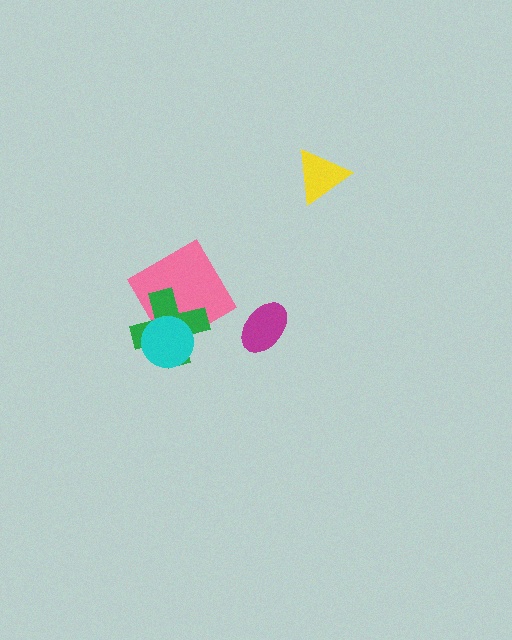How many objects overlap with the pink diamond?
2 objects overlap with the pink diamond.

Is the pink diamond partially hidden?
Yes, it is partially covered by another shape.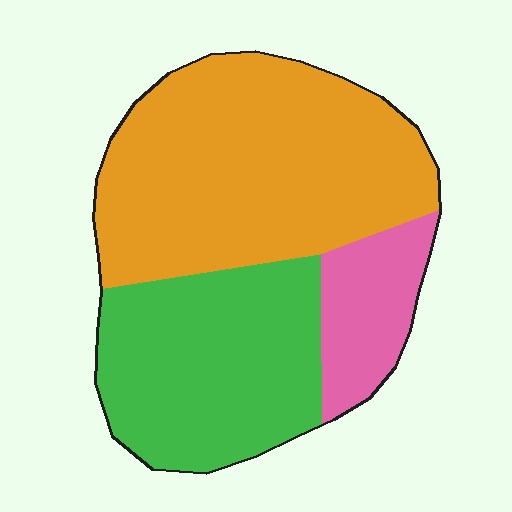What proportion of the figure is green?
Green covers around 35% of the figure.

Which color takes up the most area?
Orange, at roughly 50%.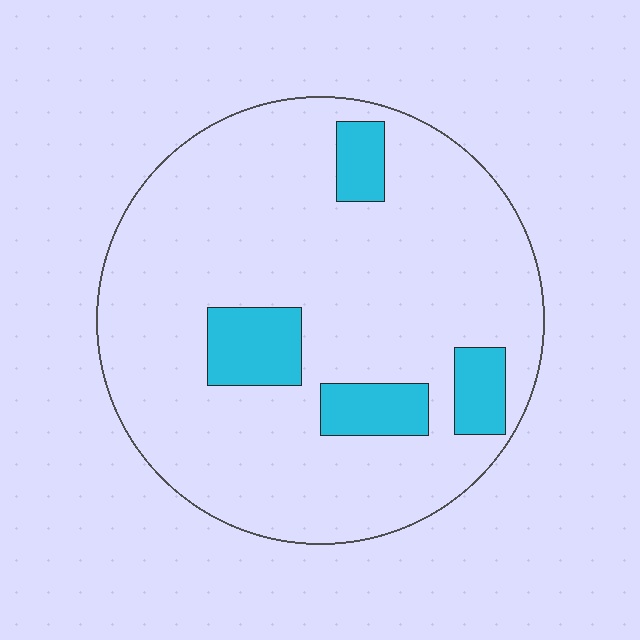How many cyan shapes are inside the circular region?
4.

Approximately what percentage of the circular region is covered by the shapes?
Approximately 15%.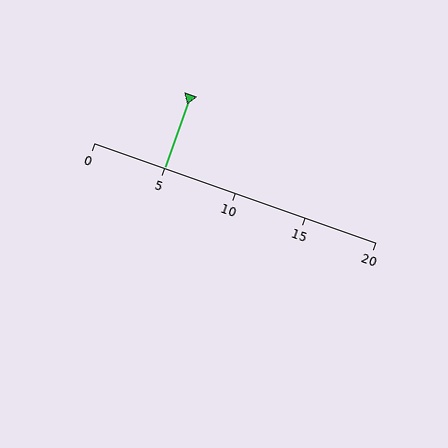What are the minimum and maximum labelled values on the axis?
The axis runs from 0 to 20.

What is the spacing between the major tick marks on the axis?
The major ticks are spaced 5 apart.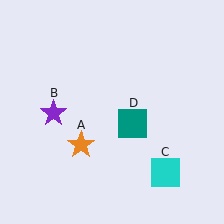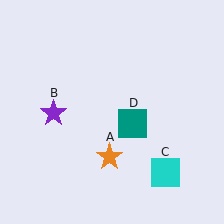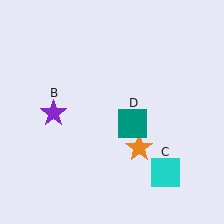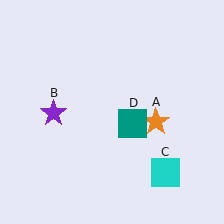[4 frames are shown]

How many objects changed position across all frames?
1 object changed position: orange star (object A).